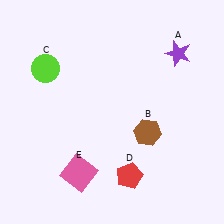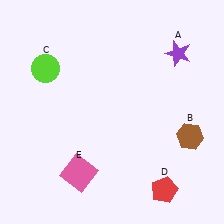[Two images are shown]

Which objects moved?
The objects that moved are: the brown hexagon (B), the red pentagon (D).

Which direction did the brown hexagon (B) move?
The brown hexagon (B) moved right.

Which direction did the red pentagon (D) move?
The red pentagon (D) moved right.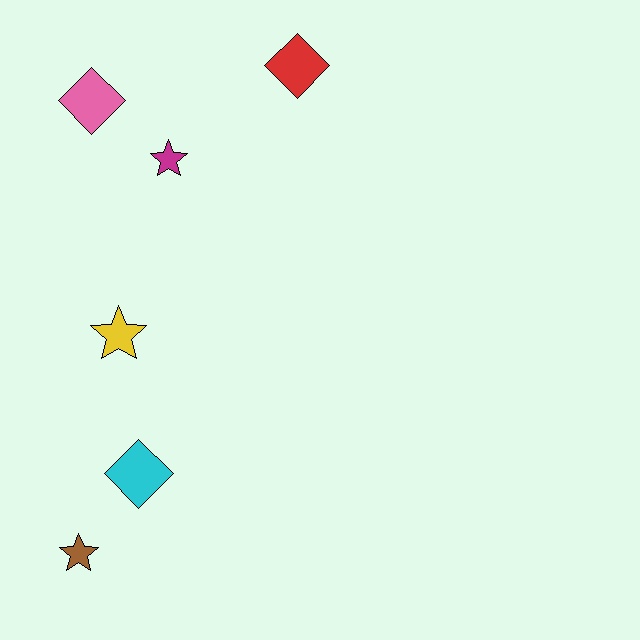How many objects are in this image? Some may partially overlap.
There are 6 objects.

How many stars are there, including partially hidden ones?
There are 3 stars.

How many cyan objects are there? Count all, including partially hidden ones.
There is 1 cyan object.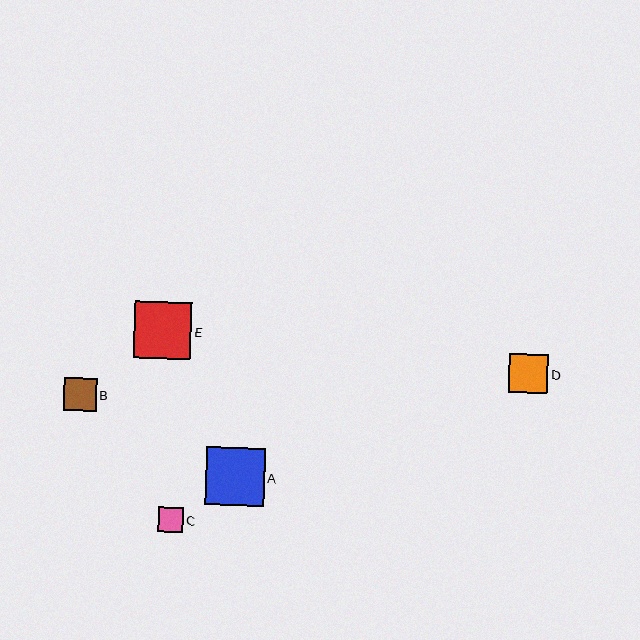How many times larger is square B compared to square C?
Square B is approximately 1.3 times the size of square C.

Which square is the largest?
Square A is the largest with a size of approximately 58 pixels.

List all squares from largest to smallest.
From largest to smallest: A, E, D, B, C.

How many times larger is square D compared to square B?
Square D is approximately 1.2 times the size of square B.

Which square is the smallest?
Square C is the smallest with a size of approximately 25 pixels.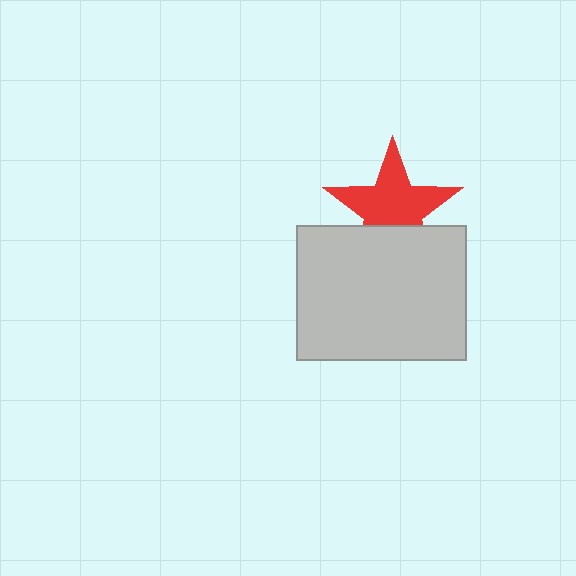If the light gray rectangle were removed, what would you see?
You would see the complete red star.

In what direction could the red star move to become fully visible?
The red star could move up. That would shift it out from behind the light gray rectangle entirely.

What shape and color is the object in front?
The object in front is a light gray rectangle.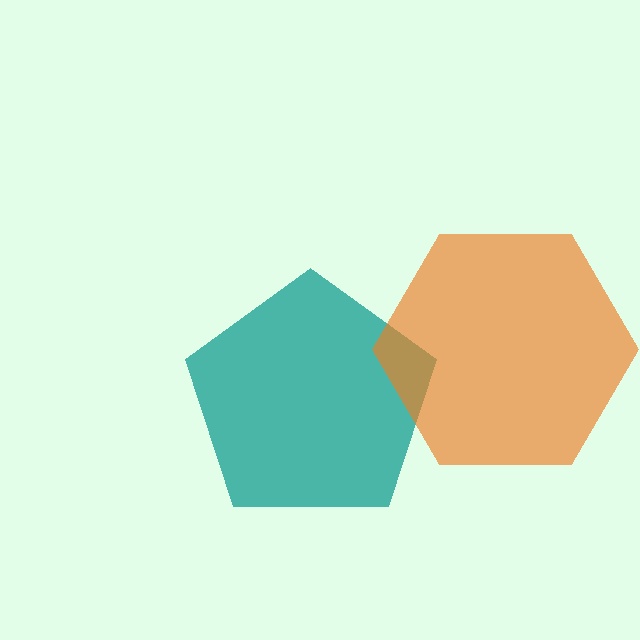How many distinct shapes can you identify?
There are 2 distinct shapes: a teal pentagon, an orange hexagon.